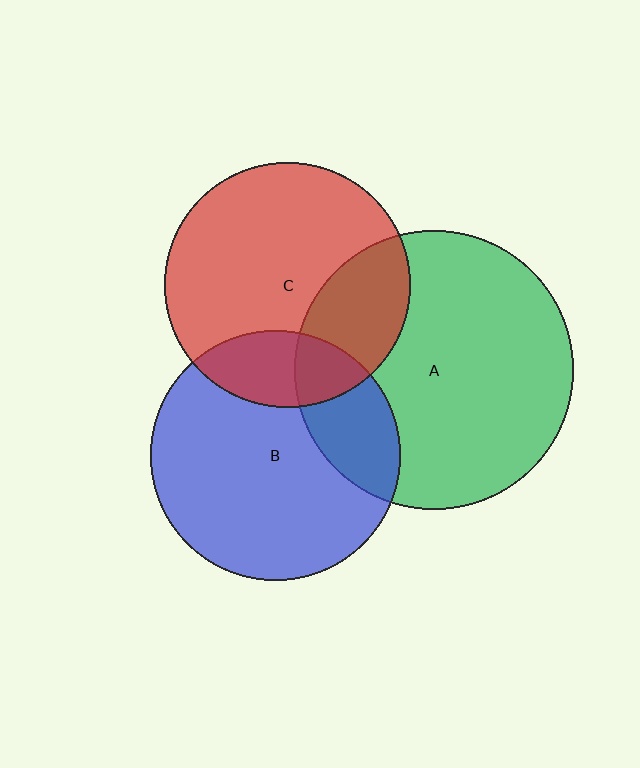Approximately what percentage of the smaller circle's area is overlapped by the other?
Approximately 20%.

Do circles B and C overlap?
Yes.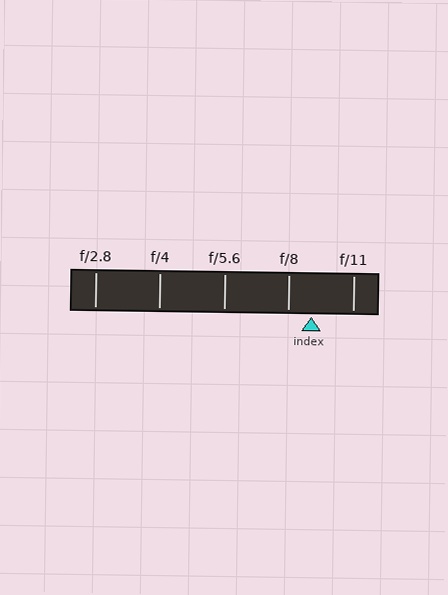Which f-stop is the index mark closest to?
The index mark is closest to f/8.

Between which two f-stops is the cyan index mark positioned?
The index mark is between f/8 and f/11.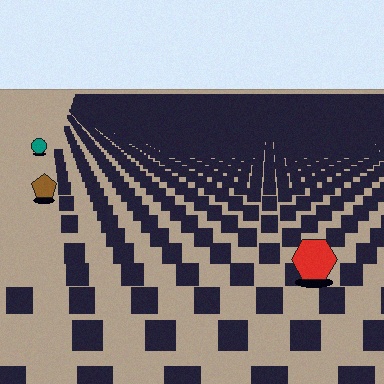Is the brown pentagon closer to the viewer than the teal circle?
Yes. The brown pentagon is closer — you can tell from the texture gradient: the ground texture is coarser near it.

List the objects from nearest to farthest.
From nearest to farthest: the red hexagon, the brown pentagon, the teal circle.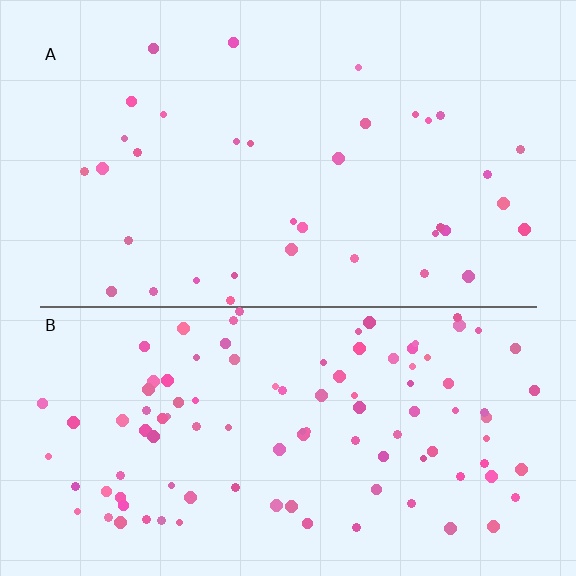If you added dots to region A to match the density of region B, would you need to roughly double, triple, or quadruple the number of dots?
Approximately triple.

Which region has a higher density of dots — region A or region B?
B (the bottom).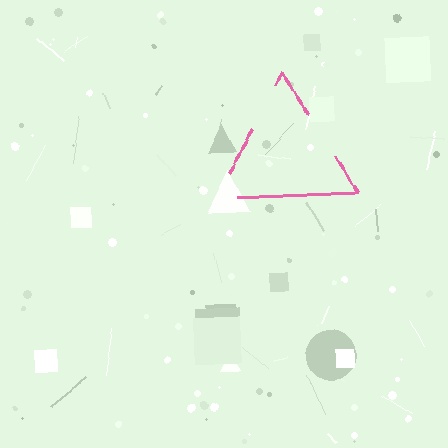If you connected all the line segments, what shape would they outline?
They would outline a triangle.